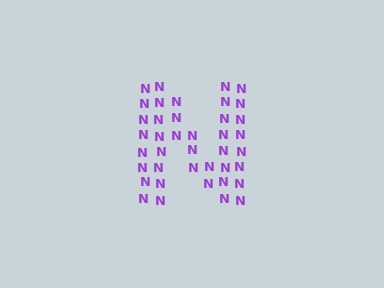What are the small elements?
The small elements are letter N's.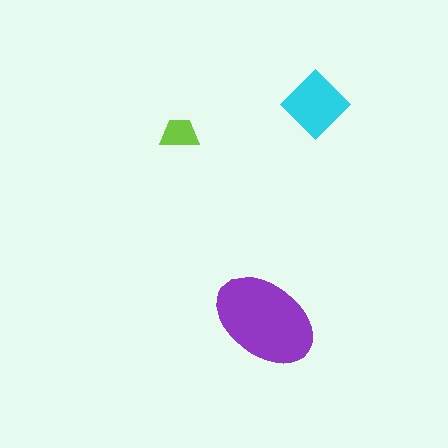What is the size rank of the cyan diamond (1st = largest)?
2nd.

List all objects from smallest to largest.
The lime trapezoid, the cyan diamond, the purple ellipse.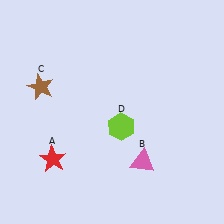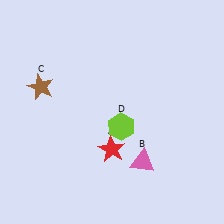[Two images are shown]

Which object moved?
The red star (A) moved right.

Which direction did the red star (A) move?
The red star (A) moved right.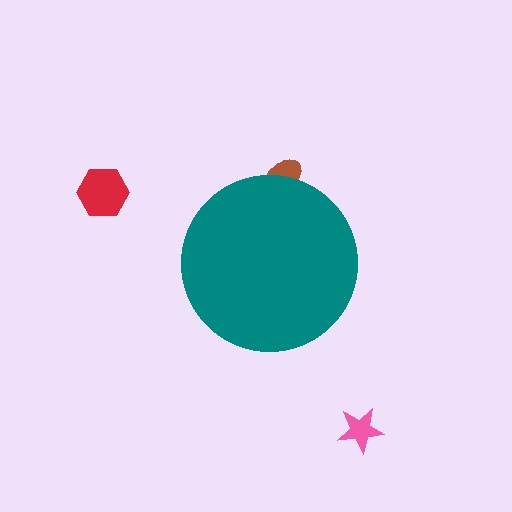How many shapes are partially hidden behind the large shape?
1 shape is partially hidden.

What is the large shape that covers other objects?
A teal circle.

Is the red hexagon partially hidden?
No, the red hexagon is fully visible.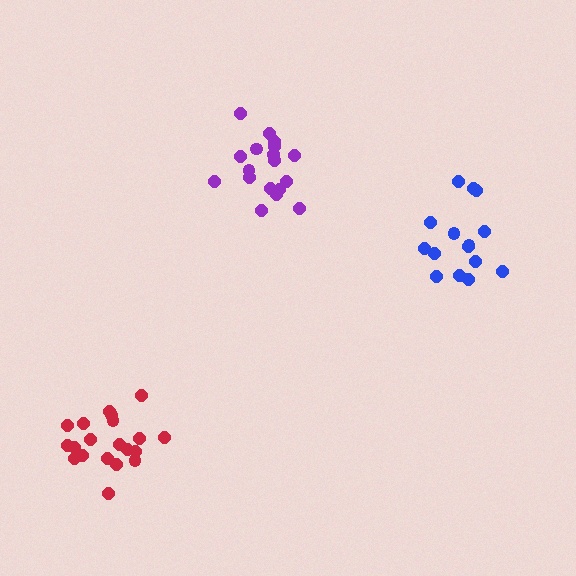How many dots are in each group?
Group 1: 20 dots, Group 2: 18 dots, Group 3: 15 dots (53 total).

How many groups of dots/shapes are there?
There are 3 groups.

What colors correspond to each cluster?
The clusters are colored: red, purple, blue.